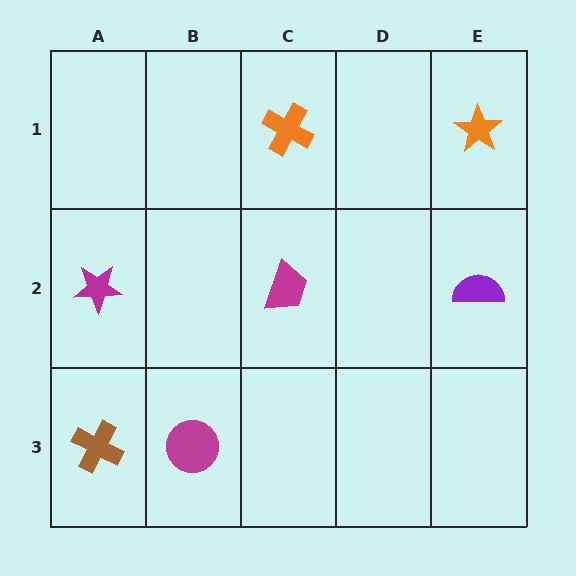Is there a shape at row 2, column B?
No, that cell is empty.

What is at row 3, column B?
A magenta circle.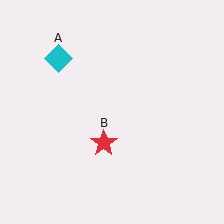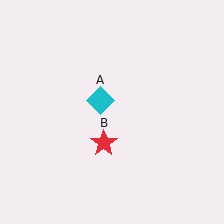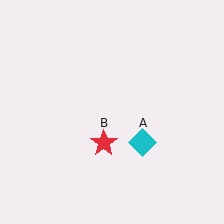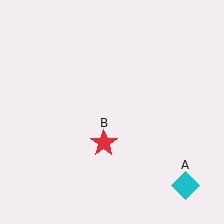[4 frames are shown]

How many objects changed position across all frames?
1 object changed position: cyan diamond (object A).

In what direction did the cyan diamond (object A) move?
The cyan diamond (object A) moved down and to the right.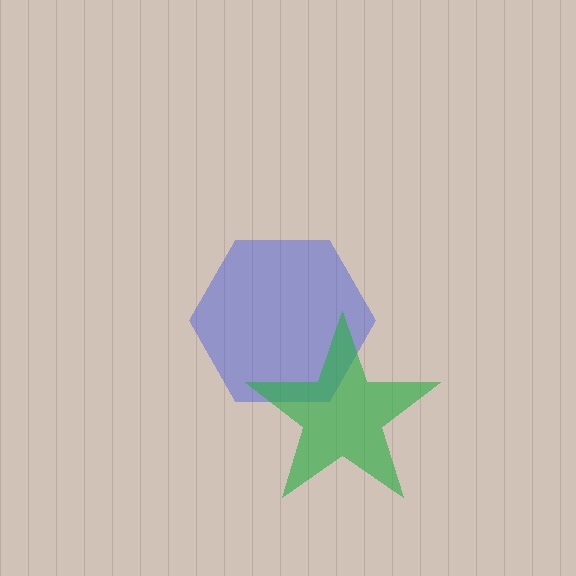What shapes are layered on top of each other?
The layered shapes are: a blue hexagon, a green star.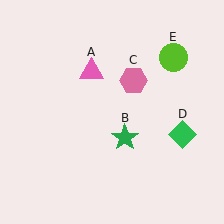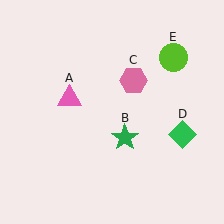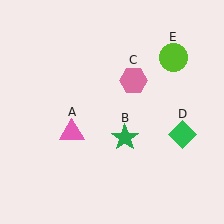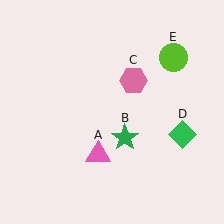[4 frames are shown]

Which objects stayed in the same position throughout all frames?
Green star (object B) and pink hexagon (object C) and green diamond (object D) and lime circle (object E) remained stationary.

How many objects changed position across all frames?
1 object changed position: pink triangle (object A).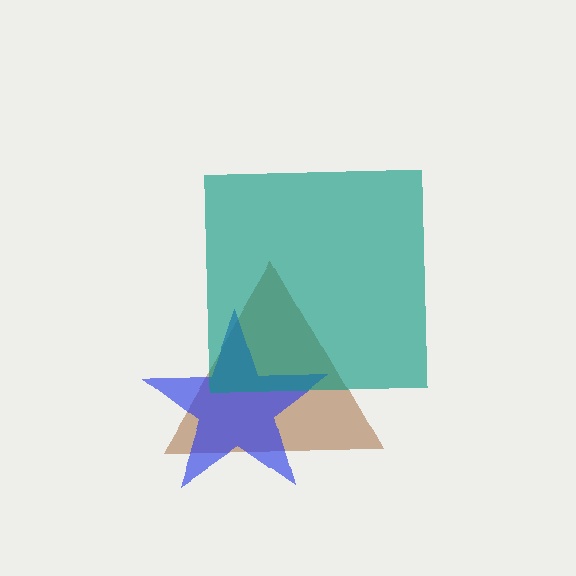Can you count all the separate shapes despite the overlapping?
Yes, there are 3 separate shapes.